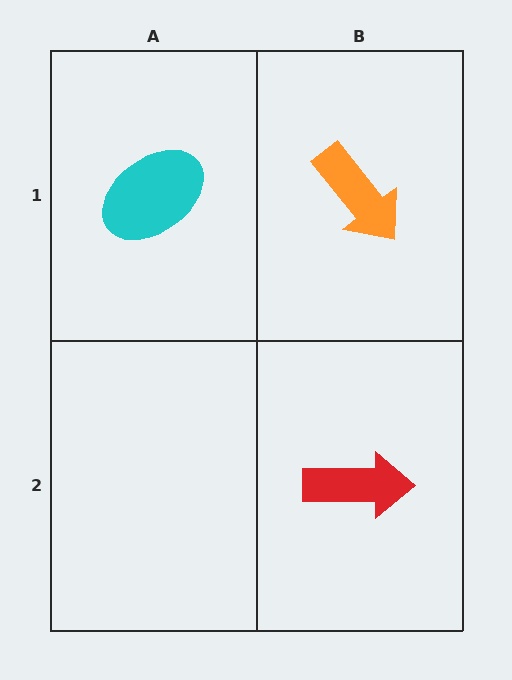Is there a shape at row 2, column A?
No, that cell is empty.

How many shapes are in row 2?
1 shape.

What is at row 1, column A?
A cyan ellipse.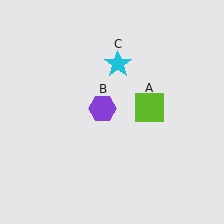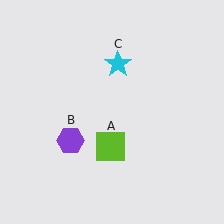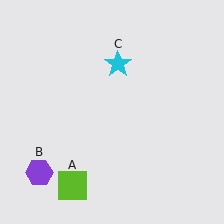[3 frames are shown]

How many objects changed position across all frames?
2 objects changed position: lime square (object A), purple hexagon (object B).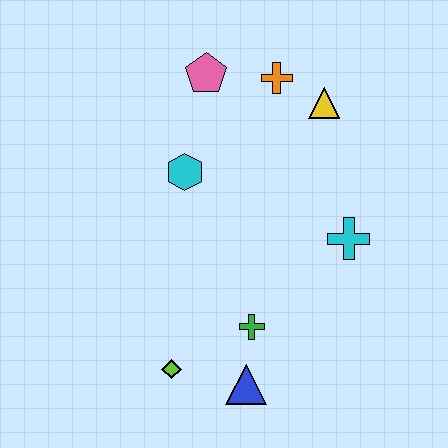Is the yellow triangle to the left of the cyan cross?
Yes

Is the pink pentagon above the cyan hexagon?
Yes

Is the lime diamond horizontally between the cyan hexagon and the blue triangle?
No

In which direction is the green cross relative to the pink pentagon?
The green cross is below the pink pentagon.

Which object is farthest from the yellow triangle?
The lime diamond is farthest from the yellow triangle.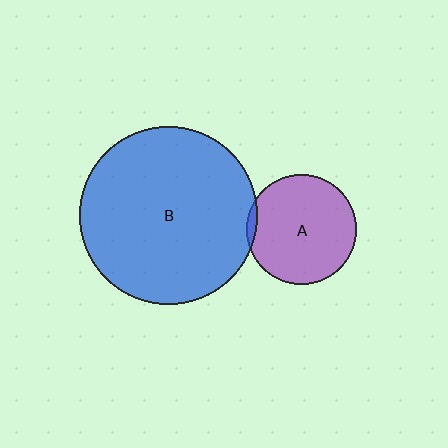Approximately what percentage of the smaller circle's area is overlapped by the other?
Approximately 5%.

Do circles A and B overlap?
Yes.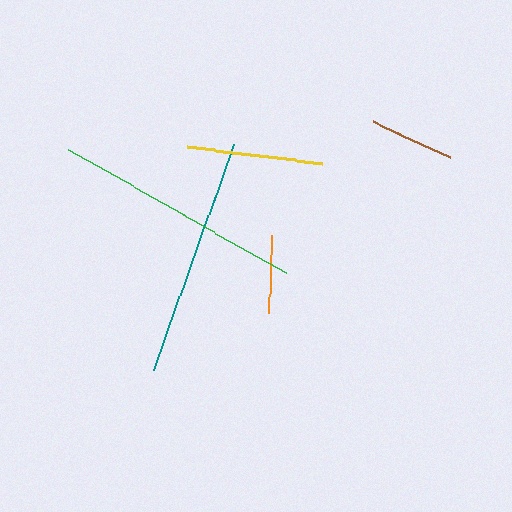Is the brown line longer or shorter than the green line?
The green line is longer than the brown line.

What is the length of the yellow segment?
The yellow segment is approximately 135 pixels long.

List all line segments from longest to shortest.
From longest to shortest: green, teal, yellow, brown, orange.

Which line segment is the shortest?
The orange line is the shortest at approximately 78 pixels.